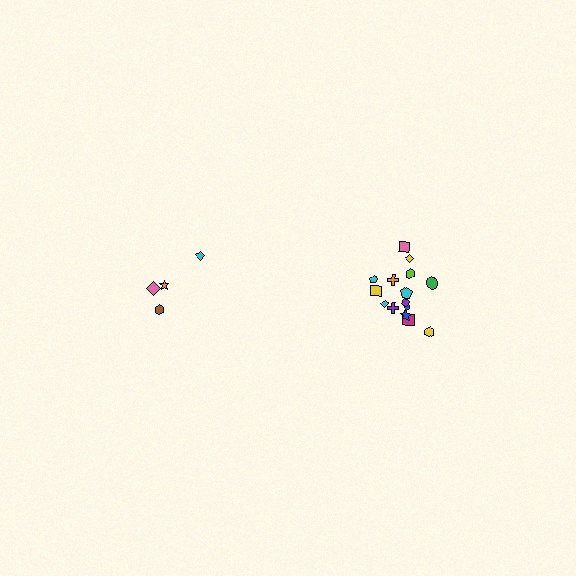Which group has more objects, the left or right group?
The right group.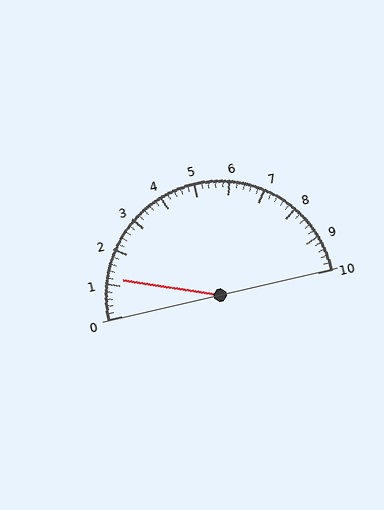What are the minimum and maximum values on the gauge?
The gauge ranges from 0 to 10.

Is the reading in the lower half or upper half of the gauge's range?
The reading is in the lower half of the range (0 to 10).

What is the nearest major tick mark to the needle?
The nearest major tick mark is 1.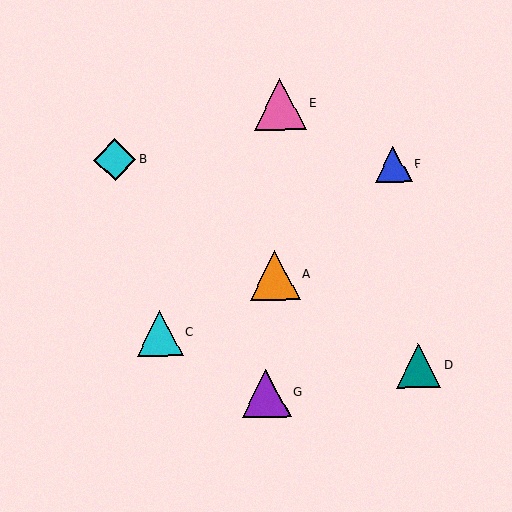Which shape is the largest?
The pink triangle (labeled E) is the largest.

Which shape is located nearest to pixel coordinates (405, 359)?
The teal triangle (labeled D) at (419, 366) is nearest to that location.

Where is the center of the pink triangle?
The center of the pink triangle is at (280, 104).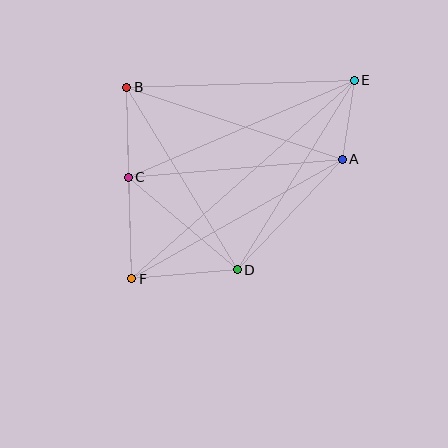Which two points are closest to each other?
Points A and E are closest to each other.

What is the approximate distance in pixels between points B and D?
The distance between B and D is approximately 213 pixels.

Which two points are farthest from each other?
Points E and F are farthest from each other.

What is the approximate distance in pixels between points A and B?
The distance between A and B is approximately 227 pixels.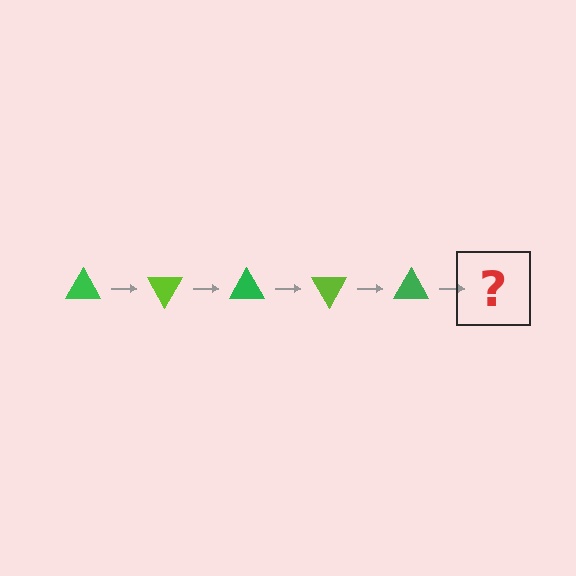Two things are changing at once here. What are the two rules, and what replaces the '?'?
The two rules are that it rotates 60 degrees each step and the color cycles through green and lime. The '?' should be a lime triangle, rotated 300 degrees from the start.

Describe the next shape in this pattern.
It should be a lime triangle, rotated 300 degrees from the start.